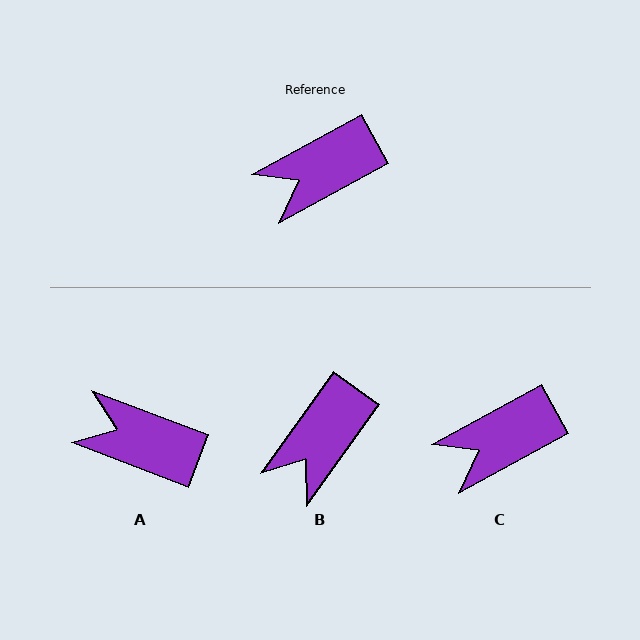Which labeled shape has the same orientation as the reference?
C.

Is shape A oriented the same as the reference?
No, it is off by about 49 degrees.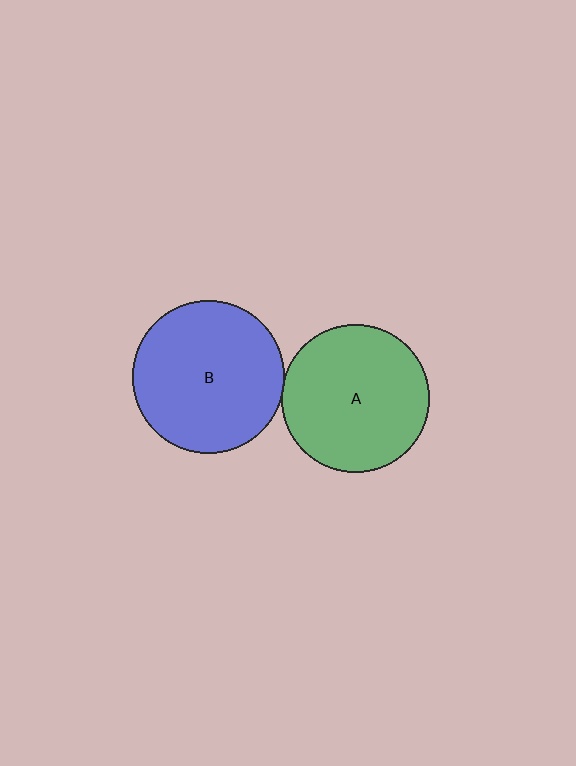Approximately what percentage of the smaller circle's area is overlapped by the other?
Approximately 5%.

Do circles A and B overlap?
Yes.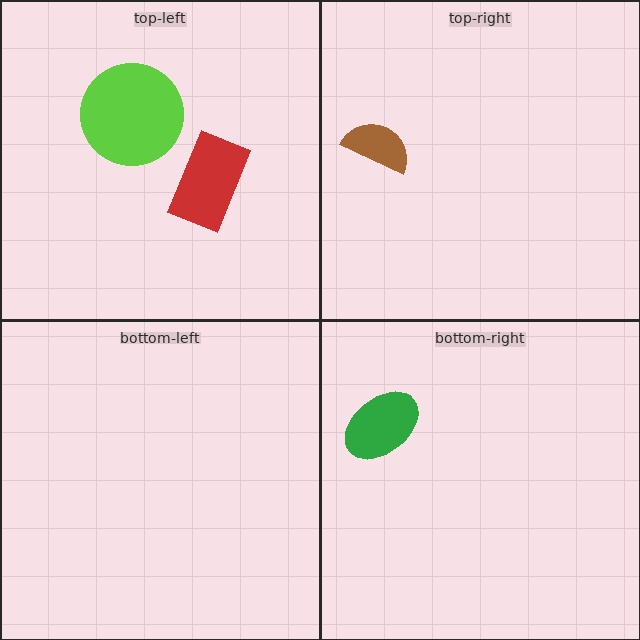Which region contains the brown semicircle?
The top-right region.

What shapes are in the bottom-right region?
The green ellipse.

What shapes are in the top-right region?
The brown semicircle.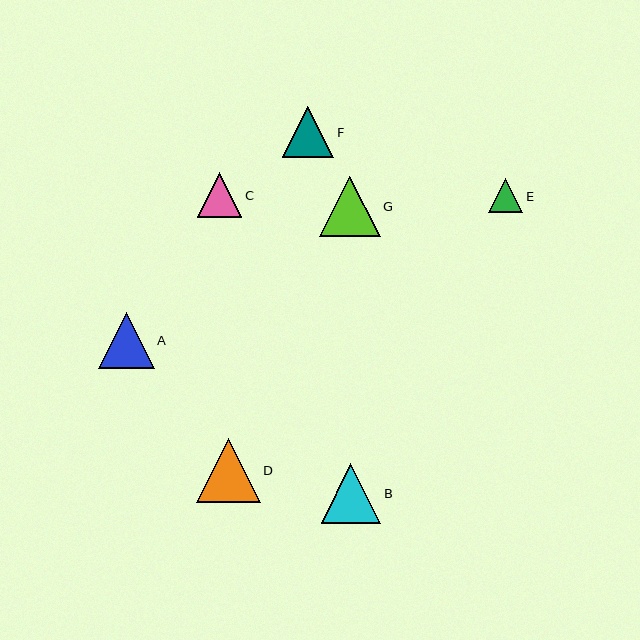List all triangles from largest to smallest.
From largest to smallest: D, G, B, A, F, C, E.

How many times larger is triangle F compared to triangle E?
Triangle F is approximately 1.5 times the size of triangle E.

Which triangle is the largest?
Triangle D is the largest with a size of approximately 64 pixels.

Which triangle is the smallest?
Triangle E is the smallest with a size of approximately 34 pixels.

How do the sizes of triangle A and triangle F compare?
Triangle A and triangle F are approximately the same size.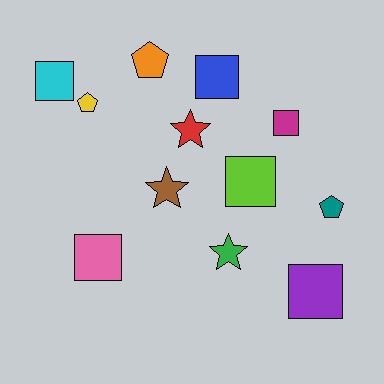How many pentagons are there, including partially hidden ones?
There are 3 pentagons.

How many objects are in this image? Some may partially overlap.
There are 12 objects.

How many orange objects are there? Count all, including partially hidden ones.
There is 1 orange object.